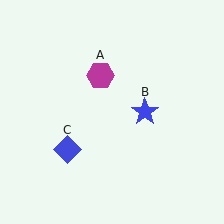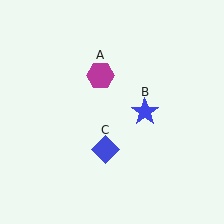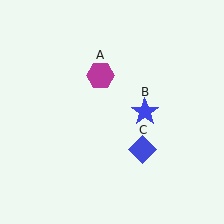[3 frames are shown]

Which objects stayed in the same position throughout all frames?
Magenta hexagon (object A) and blue star (object B) remained stationary.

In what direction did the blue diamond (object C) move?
The blue diamond (object C) moved right.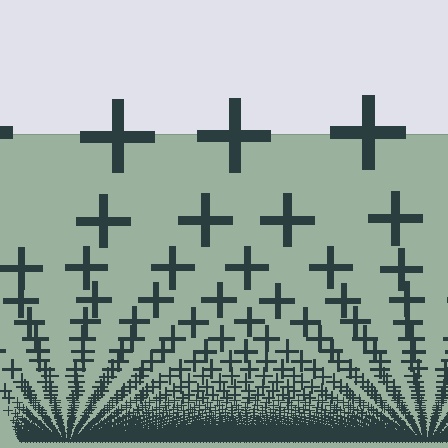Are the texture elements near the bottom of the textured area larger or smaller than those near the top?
Smaller. The gradient is inverted — elements near the bottom are smaller and denser.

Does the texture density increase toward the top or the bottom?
Density increases toward the bottom.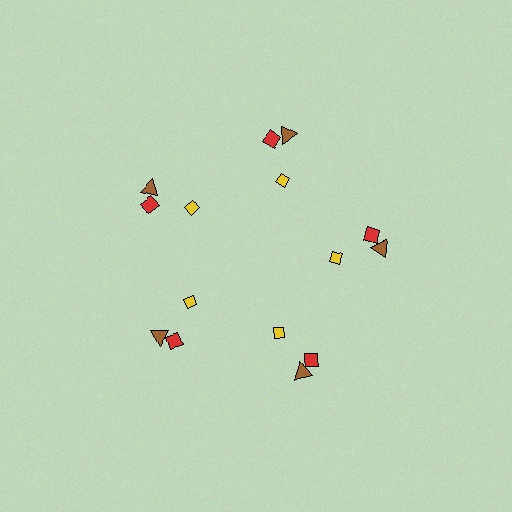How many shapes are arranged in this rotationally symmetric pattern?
There are 15 shapes, arranged in 5 groups of 3.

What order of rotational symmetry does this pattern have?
This pattern has 5-fold rotational symmetry.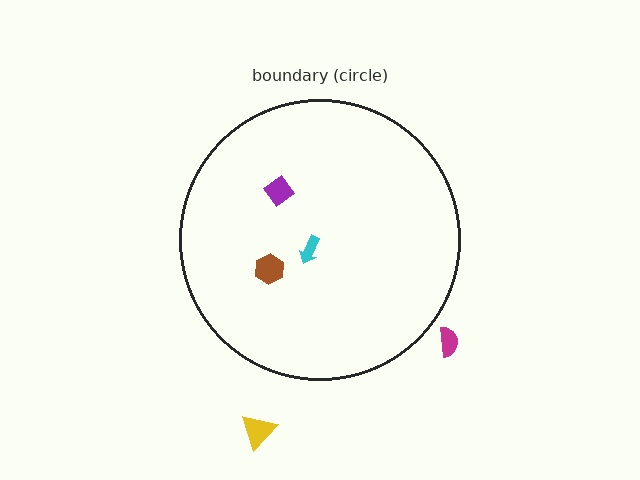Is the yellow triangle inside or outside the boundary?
Outside.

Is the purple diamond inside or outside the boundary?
Inside.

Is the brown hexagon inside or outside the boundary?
Inside.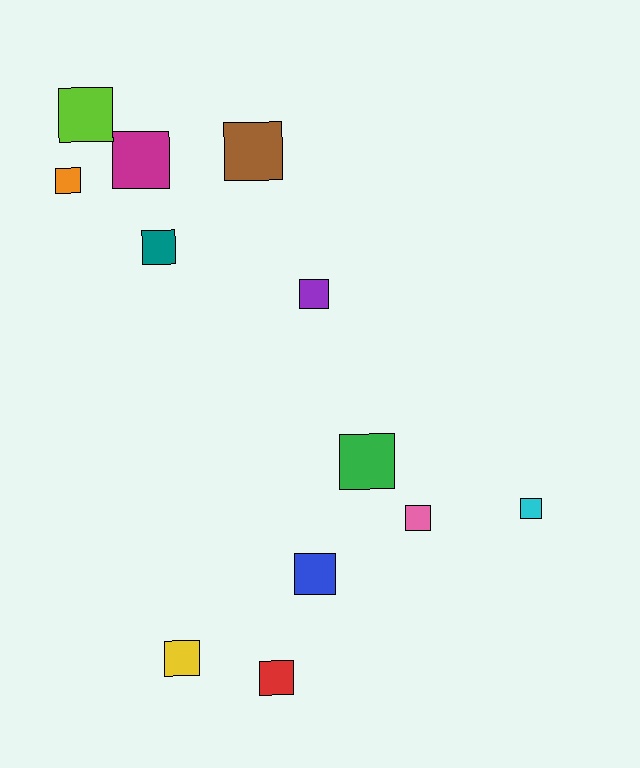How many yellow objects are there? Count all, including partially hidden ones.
There is 1 yellow object.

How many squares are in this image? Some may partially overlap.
There are 12 squares.